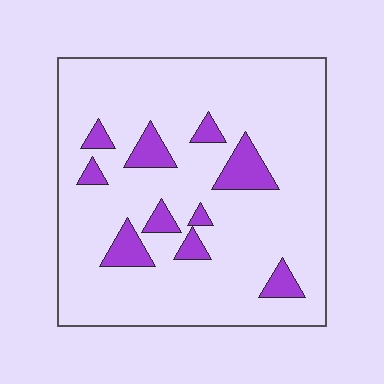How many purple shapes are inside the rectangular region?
10.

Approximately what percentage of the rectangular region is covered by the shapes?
Approximately 15%.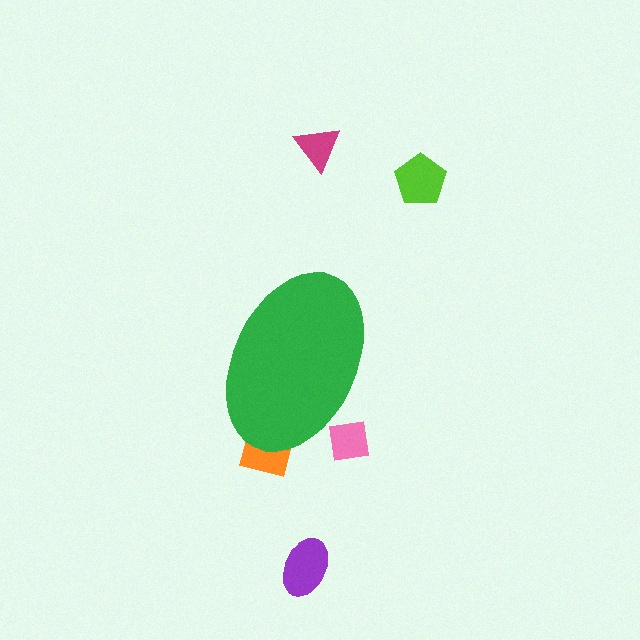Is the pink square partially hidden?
Yes, the pink square is partially hidden behind the green ellipse.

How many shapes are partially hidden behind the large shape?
2 shapes are partially hidden.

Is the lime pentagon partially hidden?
No, the lime pentagon is fully visible.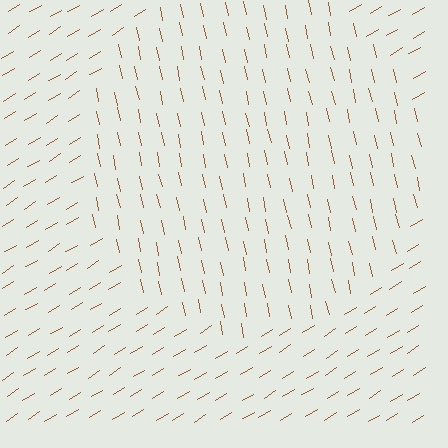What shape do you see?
I see a circle.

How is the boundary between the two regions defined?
The boundary is defined purely by a change in line orientation (approximately 70 degrees difference). All lines are the same color and thickness.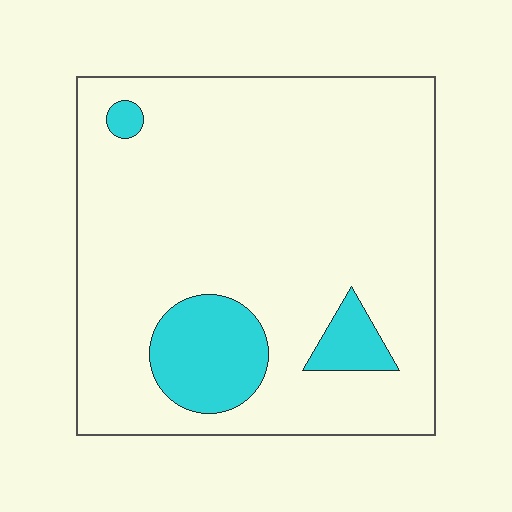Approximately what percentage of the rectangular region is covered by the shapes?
Approximately 15%.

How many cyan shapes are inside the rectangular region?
3.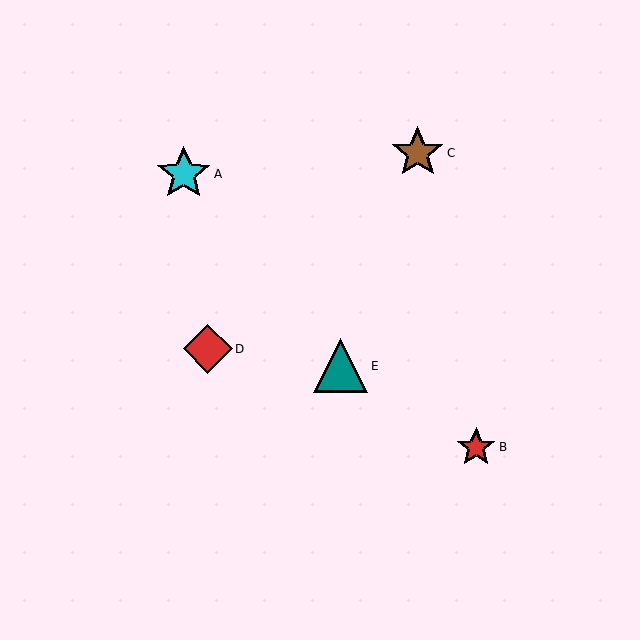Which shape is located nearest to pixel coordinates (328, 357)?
The teal triangle (labeled E) at (341, 366) is nearest to that location.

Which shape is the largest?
The cyan star (labeled A) is the largest.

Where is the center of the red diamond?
The center of the red diamond is at (208, 349).